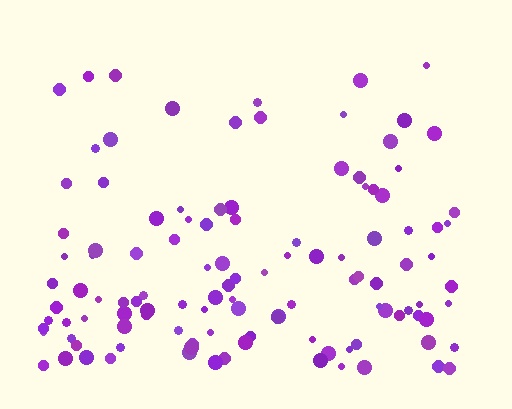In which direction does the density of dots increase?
From top to bottom, with the bottom side densest.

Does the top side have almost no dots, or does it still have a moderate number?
Still a moderate number, just noticeably fewer than the bottom.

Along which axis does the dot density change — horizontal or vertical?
Vertical.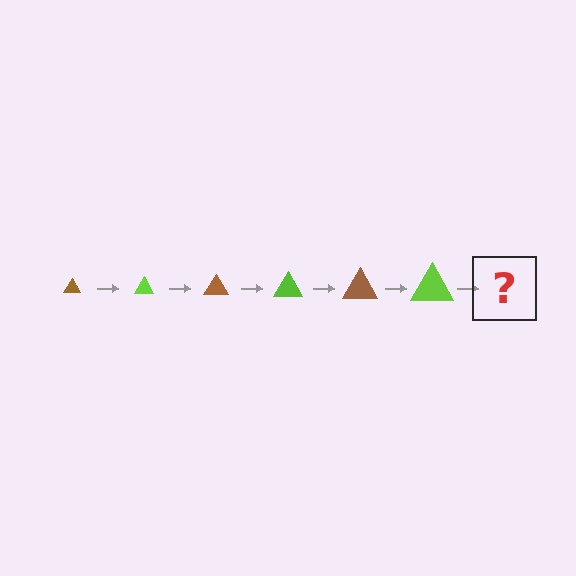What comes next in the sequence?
The next element should be a brown triangle, larger than the previous one.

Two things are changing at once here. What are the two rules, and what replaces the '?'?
The two rules are that the triangle grows larger each step and the color cycles through brown and lime. The '?' should be a brown triangle, larger than the previous one.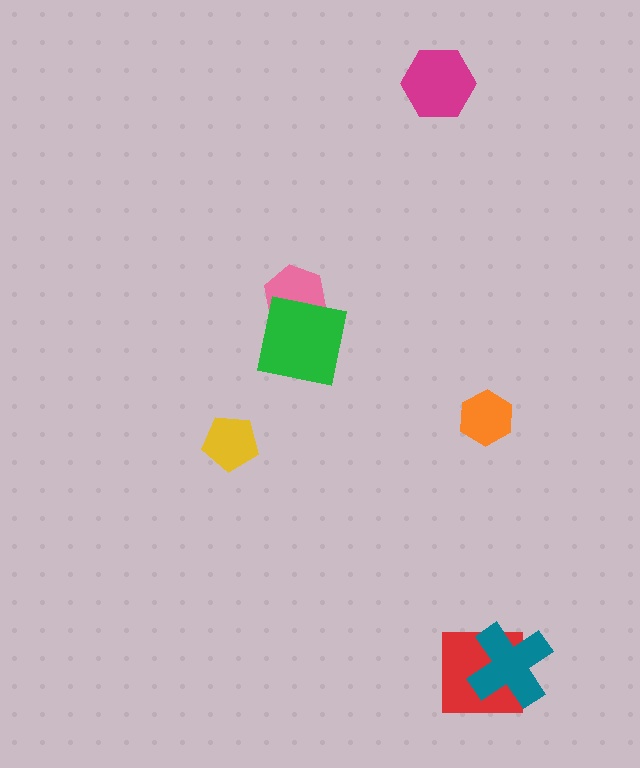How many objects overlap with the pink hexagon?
1 object overlaps with the pink hexagon.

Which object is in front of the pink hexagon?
The green square is in front of the pink hexagon.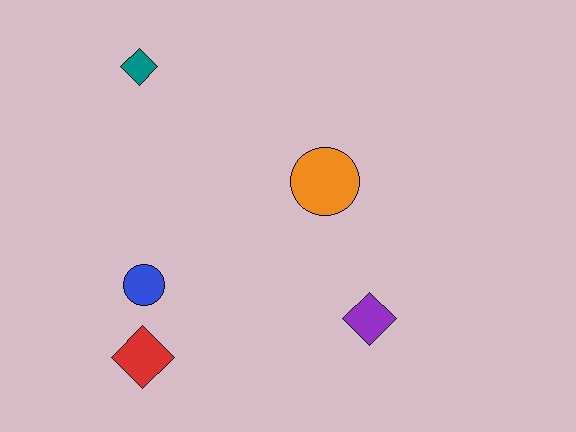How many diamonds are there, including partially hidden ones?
There are 3 diamonds.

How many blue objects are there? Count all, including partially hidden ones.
There is 1 blue object.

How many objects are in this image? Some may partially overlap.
There are 5 objects.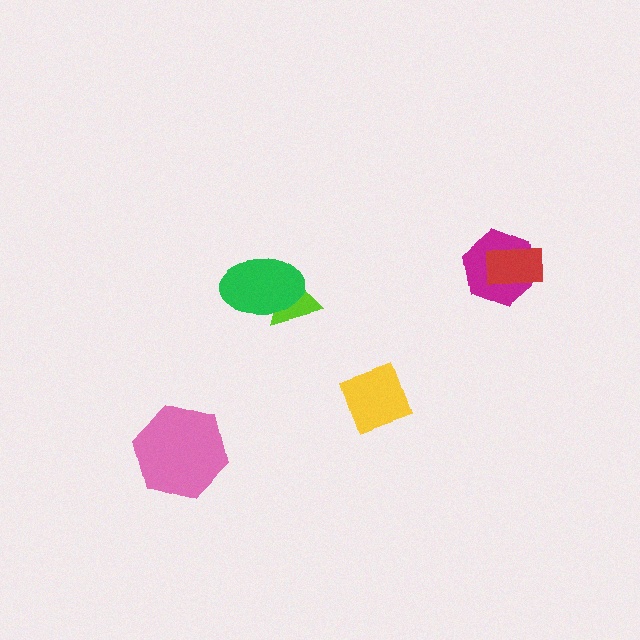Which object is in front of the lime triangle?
The green ellipse is in front of the lime triangle.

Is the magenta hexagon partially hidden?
Yes, it is partially covered by another shape.